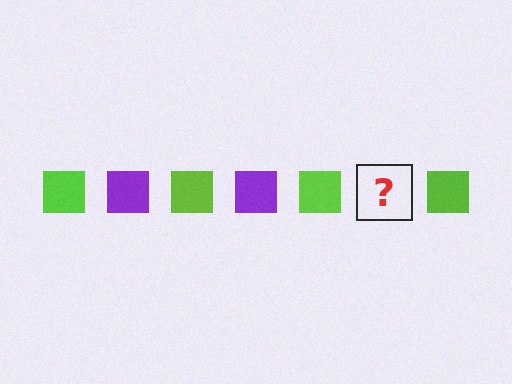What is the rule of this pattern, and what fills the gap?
The rule is that the pattern cycles through lime, purple squares. The gap should be filled with a purple square.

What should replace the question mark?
The question mark should be replaced with a purple square.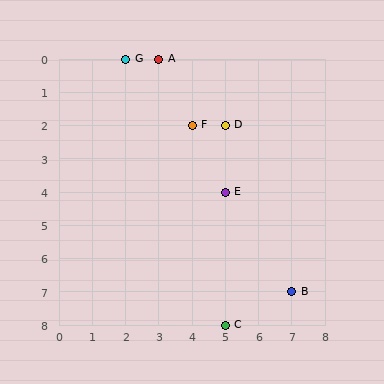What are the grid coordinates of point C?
Point C is at grid coordinates (5, 8).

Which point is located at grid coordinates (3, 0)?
Point A is at (3, 0).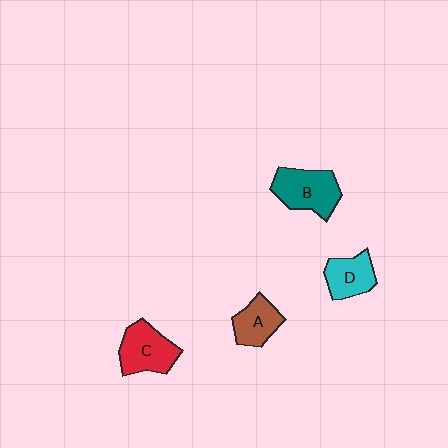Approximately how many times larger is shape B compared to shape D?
Approximately 1.4 times.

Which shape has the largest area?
Shape B (teal).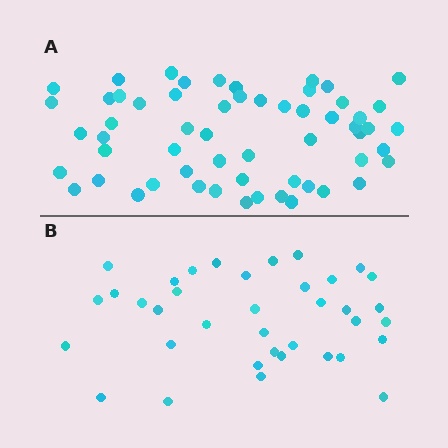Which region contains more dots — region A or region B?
Region A (the top region) has more dots.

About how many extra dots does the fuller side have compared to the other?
Region A has approximately 20 more dots than region B.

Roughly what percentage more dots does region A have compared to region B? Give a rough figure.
About 55% more.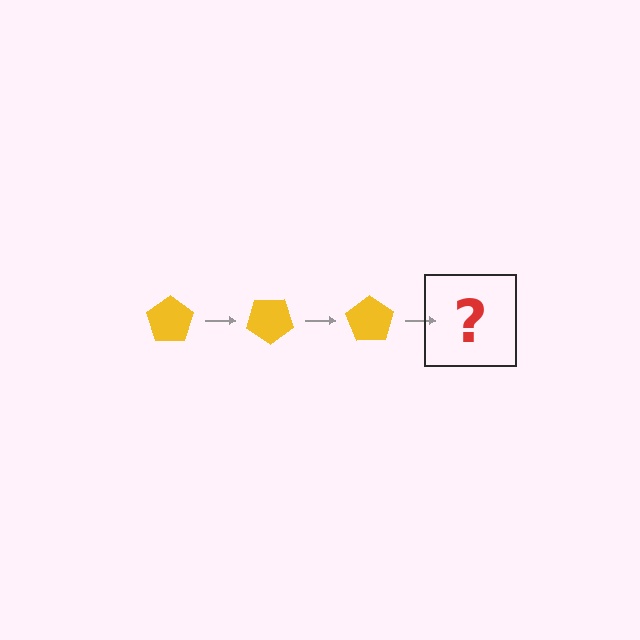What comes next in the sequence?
The next element should be a yellow pentagon rotated 105 degrees.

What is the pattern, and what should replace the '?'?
The pattern is that the pentagon rotates 35 degrees each step. The '?' should be a yellow pentagon rotated 105 degrees.